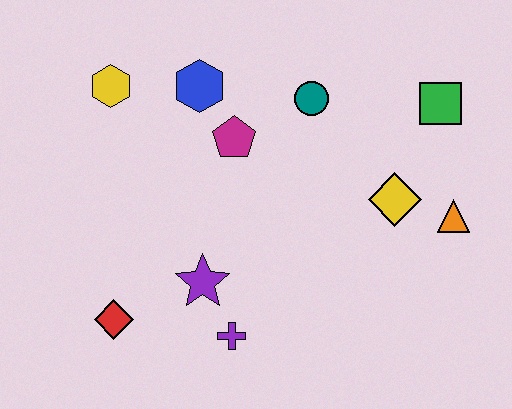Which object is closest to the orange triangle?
The yellow diamond is closest to the orange triangle.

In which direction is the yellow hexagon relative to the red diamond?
The yellow hexagon is above the red diamond.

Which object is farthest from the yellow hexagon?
The orange triangle is farthest from the yellow hexagon.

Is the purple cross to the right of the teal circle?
No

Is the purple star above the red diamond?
Yes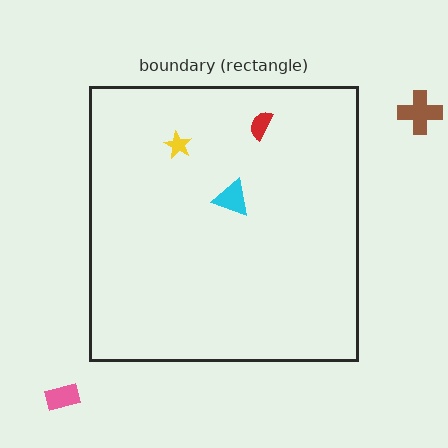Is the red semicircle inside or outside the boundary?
Inside.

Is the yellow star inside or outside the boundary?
Inside.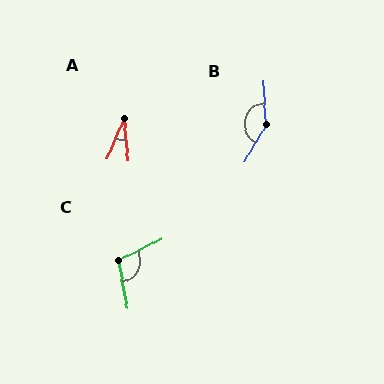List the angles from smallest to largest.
A (28°), C (106°), B (148°).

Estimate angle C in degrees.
Approximately 106 degrees.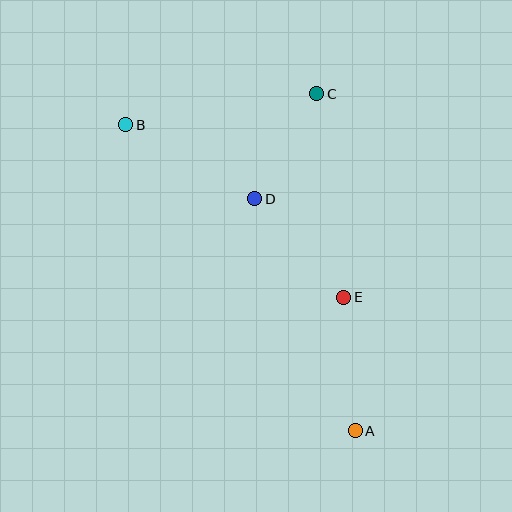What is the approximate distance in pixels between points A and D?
The distance between A and D is approximately 253 pixels.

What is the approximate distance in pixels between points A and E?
The distance between A and E is approximately 134 pixels.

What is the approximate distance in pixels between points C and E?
The distance between C and E is approximately 205 pixels.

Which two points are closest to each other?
Points C and D are closest to each other.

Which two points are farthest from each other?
Points A and B are farthest from each other.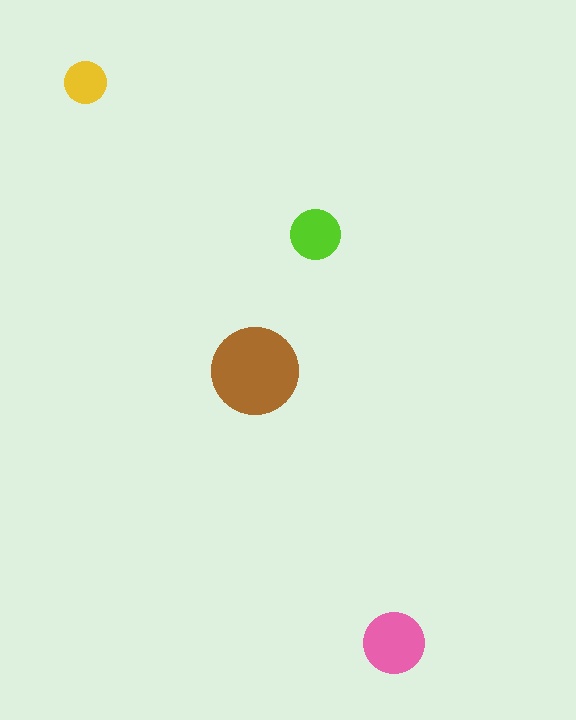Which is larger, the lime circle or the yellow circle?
The lime one.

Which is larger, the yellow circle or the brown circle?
The brown one.